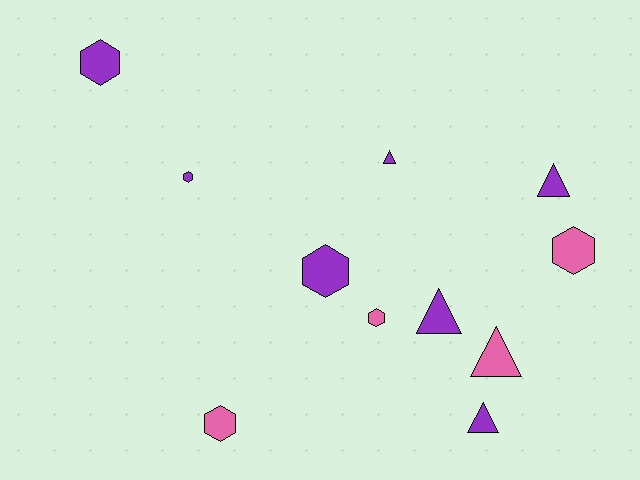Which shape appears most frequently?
Hexagon, with 6 objects.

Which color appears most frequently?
Purple, with 7 objects.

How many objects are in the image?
There are 11 objects.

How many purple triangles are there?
There are 4 purple triangles.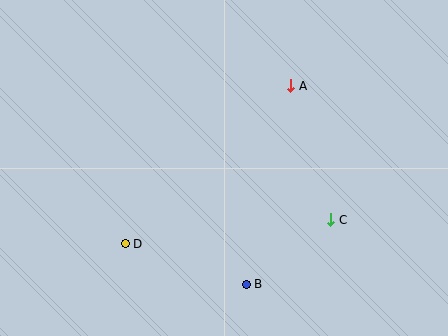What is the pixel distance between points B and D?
The distance between B and D is 128 pixels.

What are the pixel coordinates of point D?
Point D is at (125, 244).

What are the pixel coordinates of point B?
Point B is at (246, 284).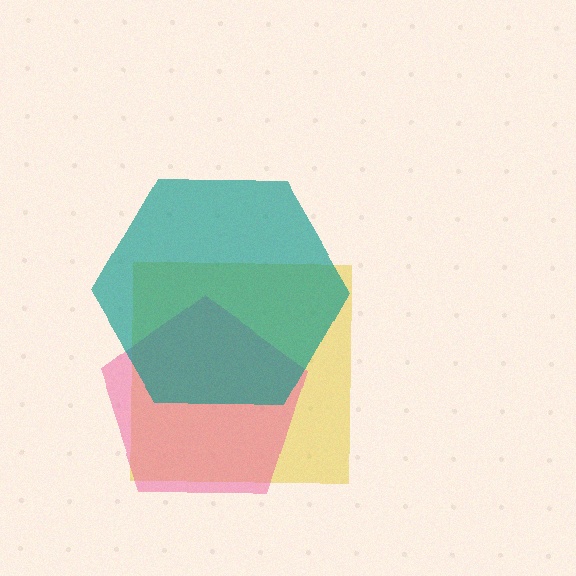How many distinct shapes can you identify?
There are 3 distinct shapes: a yellow square, a pink pentagon, a teal hexagon.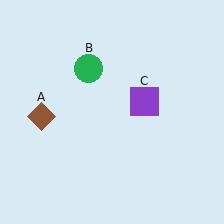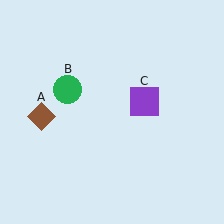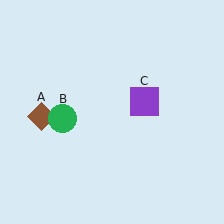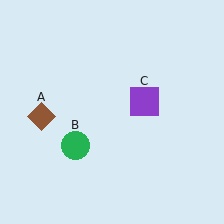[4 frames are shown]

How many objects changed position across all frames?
1 object changed position: green circle (object B).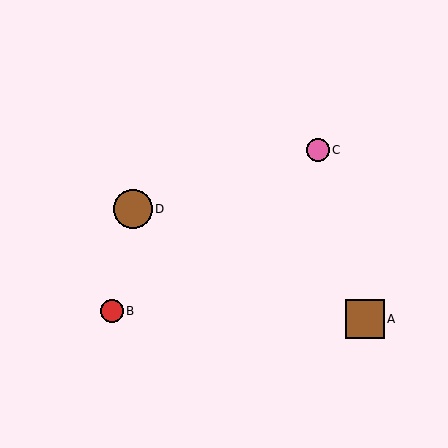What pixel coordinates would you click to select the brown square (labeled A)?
Click at (365, 319) to select the brown square A.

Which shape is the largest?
The brown circle (labeled D) is the largest.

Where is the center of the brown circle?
The center of the brown circle is at (133, 209).